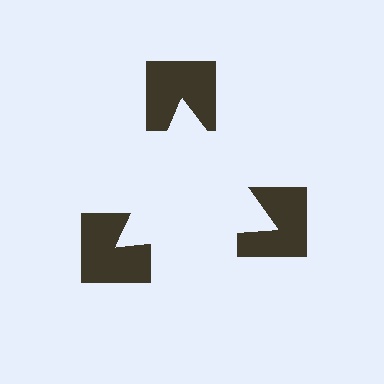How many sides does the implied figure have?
3 sides.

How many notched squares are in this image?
There are 3 — one at each vertex of the illusory triangle.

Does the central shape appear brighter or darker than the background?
It typically appears slightly brighter than the background, even though no actual brightness change is drawn.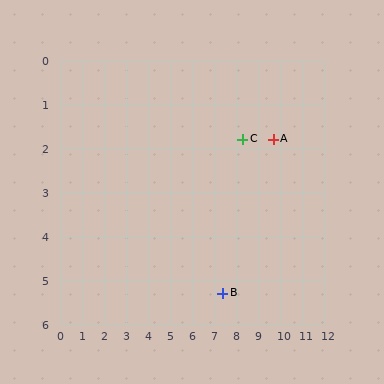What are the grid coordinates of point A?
Point A is at approximately (9.7, 1.8).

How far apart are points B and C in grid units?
Points B and C are about 3.6 grid units apart.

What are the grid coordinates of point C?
Point C is at approximately (8.3, 1.8).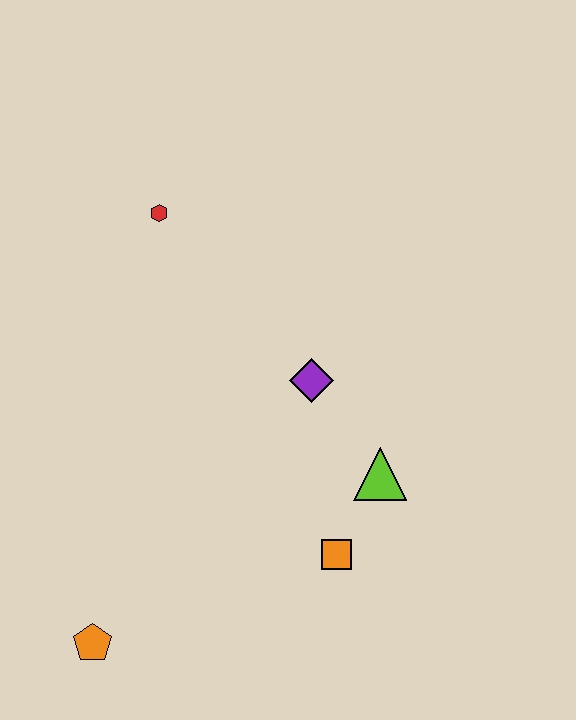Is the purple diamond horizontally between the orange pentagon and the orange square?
Yes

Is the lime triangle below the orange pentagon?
No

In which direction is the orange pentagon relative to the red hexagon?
The orange pentagon is below the red hexagon.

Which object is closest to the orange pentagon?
The orange square is closest to the orange pentagon.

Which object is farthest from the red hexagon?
The orange pentagon is farthest from the red hexagon.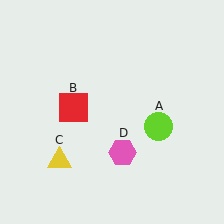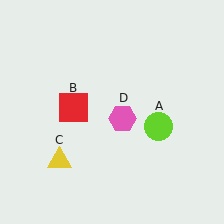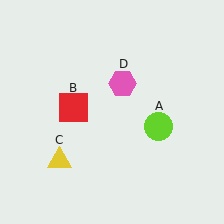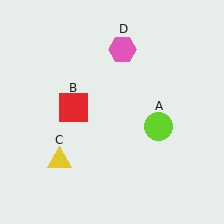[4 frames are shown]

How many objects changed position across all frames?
1 object changed position: pink hexagon (object D).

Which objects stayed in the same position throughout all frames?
Lime circle (object A) and red square (object B) and yellow triangle (object C) remained stationary.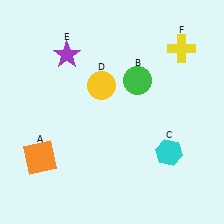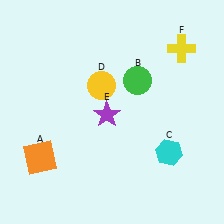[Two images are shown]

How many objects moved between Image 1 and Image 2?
1 object moved between the two images.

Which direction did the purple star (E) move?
The purple star (E) moved down.